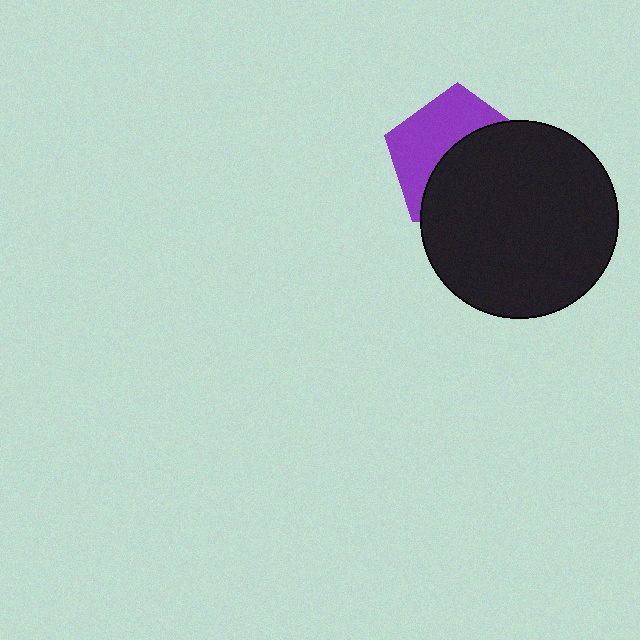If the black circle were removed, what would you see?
You would see the complete purple pentagon.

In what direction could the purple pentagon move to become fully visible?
The purple pentagon could move toward the upper-left. That would shift it out from behind the black circle entirely.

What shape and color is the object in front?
The object in front is a black circle.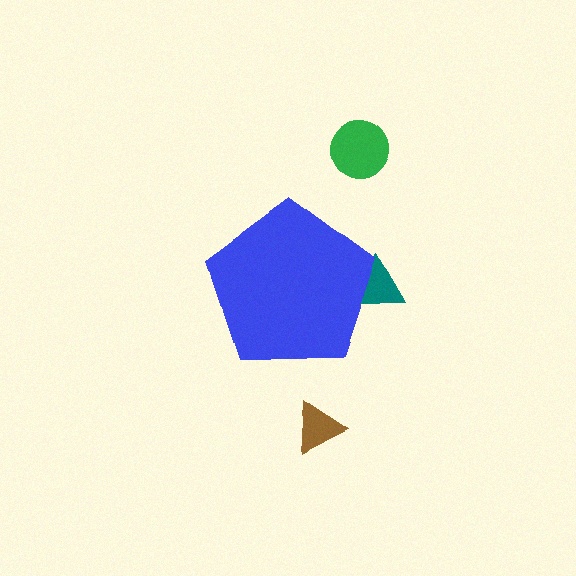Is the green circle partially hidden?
No, the green circle is fully visible.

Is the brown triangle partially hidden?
No, the brown triangle is fully visible.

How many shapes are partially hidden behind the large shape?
1 shape is partially hidden.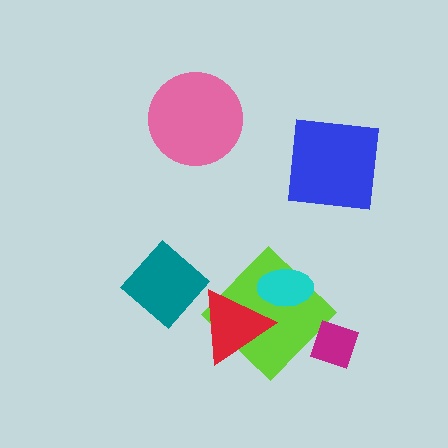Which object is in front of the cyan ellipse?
The red triangle is in front of the cyan ellipse.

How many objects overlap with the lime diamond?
2 objects overlap with the lime diamond.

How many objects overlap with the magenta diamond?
0 objects overlap with the magenta diamond.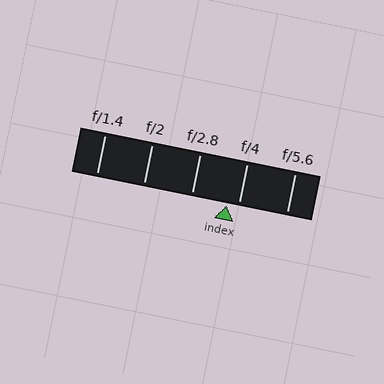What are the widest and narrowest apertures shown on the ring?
The widest aperture shown is f/1.4 and the narrowest is f/5.6.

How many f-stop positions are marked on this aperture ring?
There are 5 f-stop positions marked.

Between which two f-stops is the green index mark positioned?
The index mark is between f/2.8 and f/4.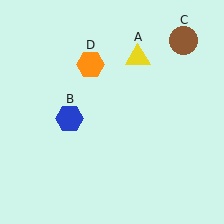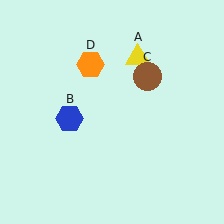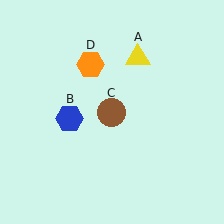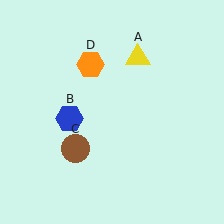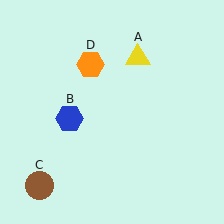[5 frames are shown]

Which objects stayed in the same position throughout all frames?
Yellow triangle (object A) and blue hexagon (object B) and orange hexagon (object D) remained stationary.